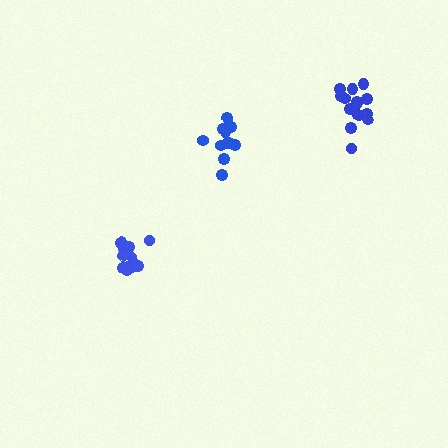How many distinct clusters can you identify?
There are 3 distinct clusters.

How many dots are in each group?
Group 1: 11 dots, Group 2: 12 dots, Group 3: 16 dots (39 total).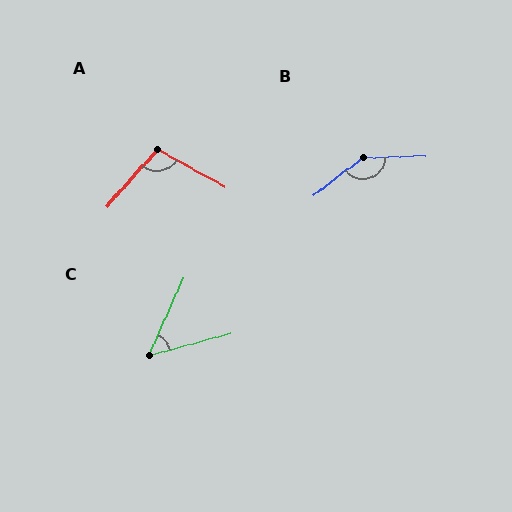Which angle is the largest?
B, at approximately 144 degrees.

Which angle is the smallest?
C, at approximately 51 degrees.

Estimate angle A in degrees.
Approximately 103 degrees.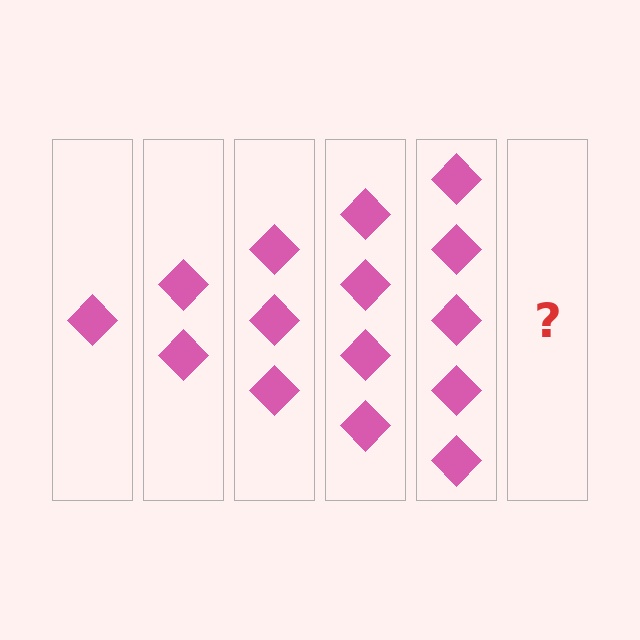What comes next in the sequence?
The next element should be 6 diamonds.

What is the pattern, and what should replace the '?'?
The pattern is that each step adds one more diamond. The '?' should be 6 diamonds.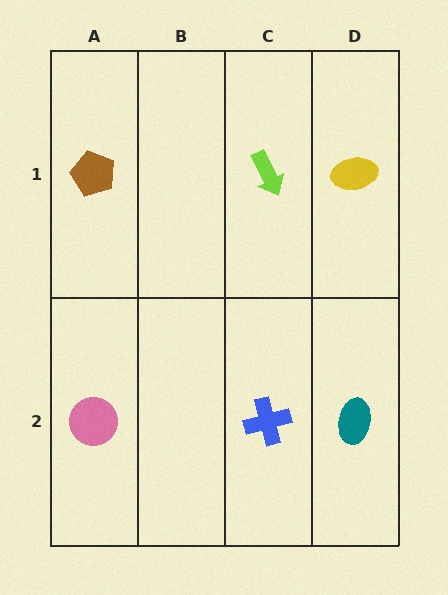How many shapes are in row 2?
3 shapes.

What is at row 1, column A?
A brown pentagon.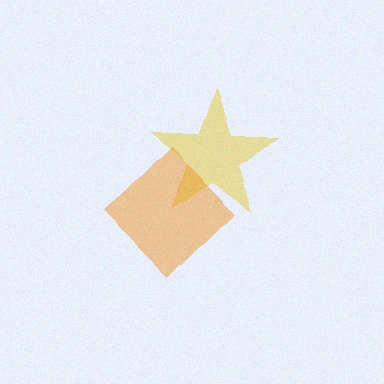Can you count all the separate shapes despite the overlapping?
Yes, there are 2 separate shapes.